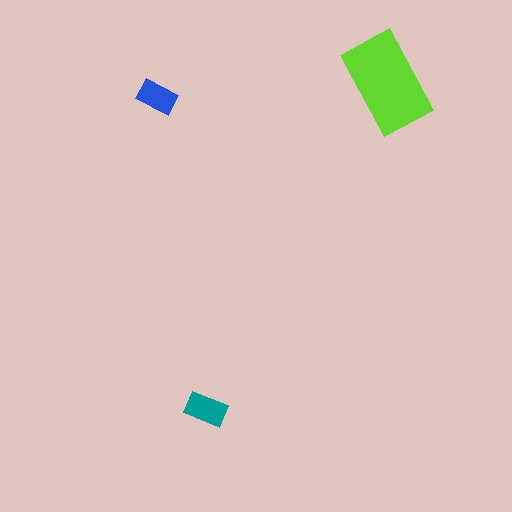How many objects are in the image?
There are 3 objects in the image.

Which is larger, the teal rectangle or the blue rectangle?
The teal one.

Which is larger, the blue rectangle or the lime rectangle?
The lime one.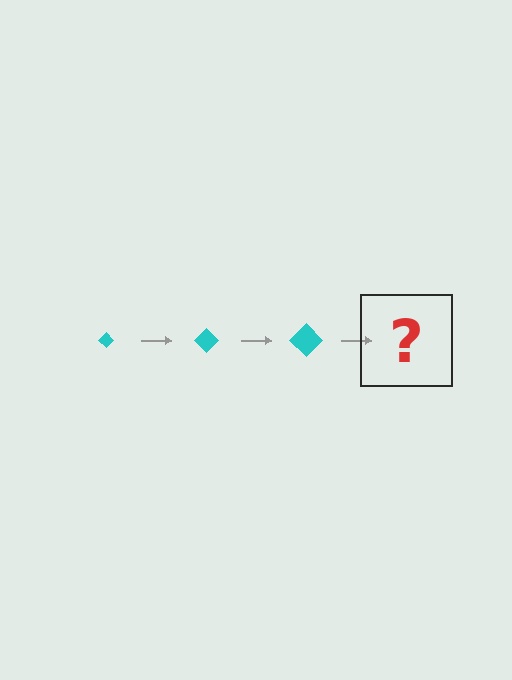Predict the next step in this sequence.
The next step is a cyan diamond, larger than the previous one.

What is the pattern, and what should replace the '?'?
The pattern is that the diamond gets progressively larger each step. The '?' should be a cyan diamond, larger than the previous one.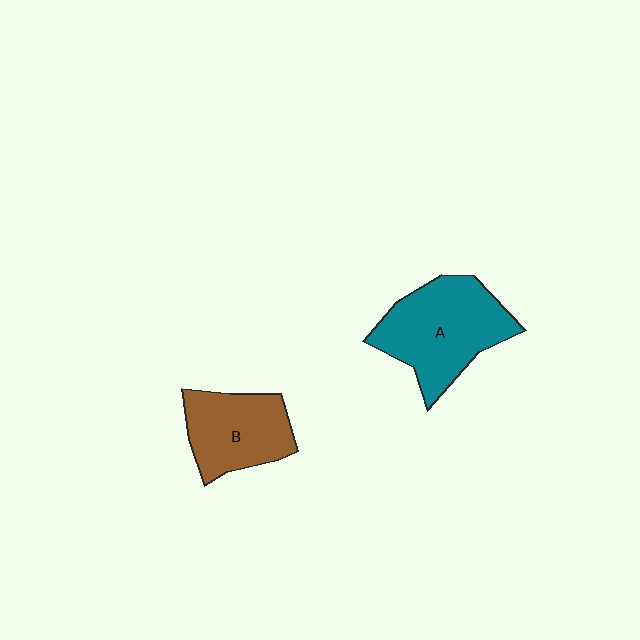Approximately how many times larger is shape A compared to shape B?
Approximately 1.4 times.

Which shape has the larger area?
Shape A (teal).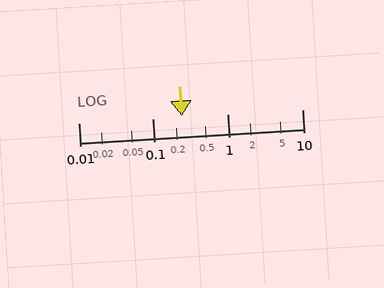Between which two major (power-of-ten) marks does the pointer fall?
The pointer is between 0.1 and 1.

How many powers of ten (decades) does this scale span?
The scale spans 3 decades, from 0.01 to 10.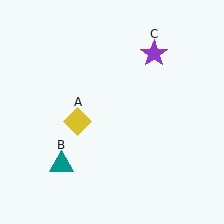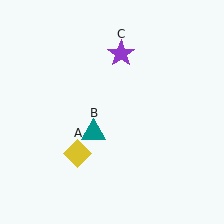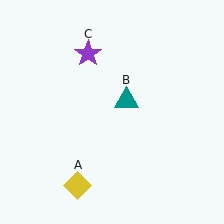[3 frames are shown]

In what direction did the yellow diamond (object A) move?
The yellow diamond (object A) moved down.